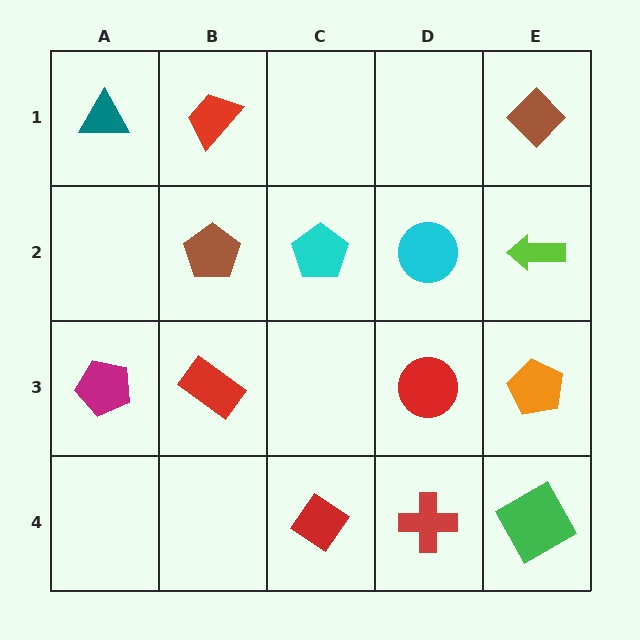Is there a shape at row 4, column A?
No, that cell is empty.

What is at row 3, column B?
A red rectangle.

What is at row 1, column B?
A red trapezoid.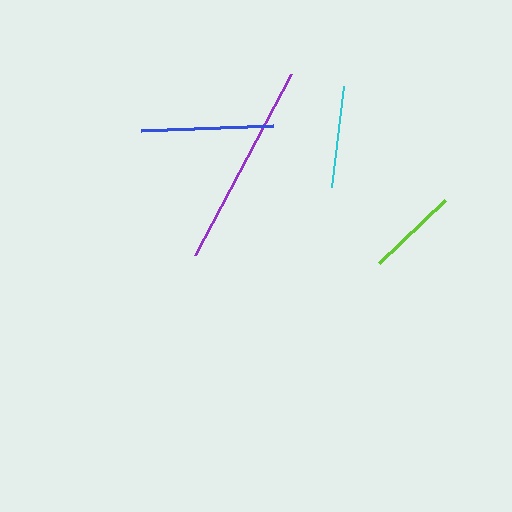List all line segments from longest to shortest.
From longest to shortest: purple, blue, cyan, lime.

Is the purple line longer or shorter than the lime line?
The purple line is longer than the lime line.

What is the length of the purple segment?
The purple segment is approximately 205 pixels long.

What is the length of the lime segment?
The lime segment is approximately 91 pixels long.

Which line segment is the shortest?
The lime line is the shortest at approximately 91 pixels.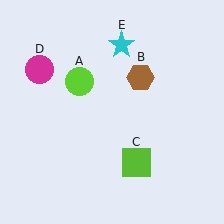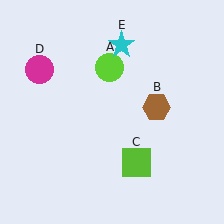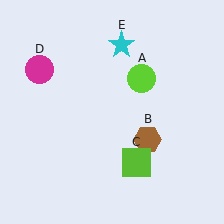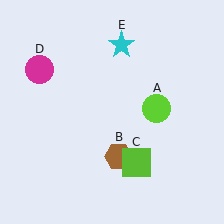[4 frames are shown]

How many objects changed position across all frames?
2 objects changed position: lime circle (object A), brown hexagon (object B).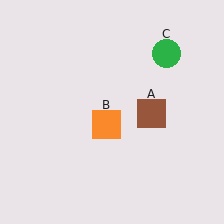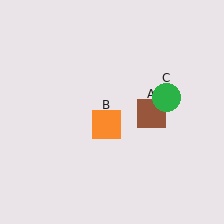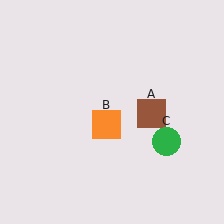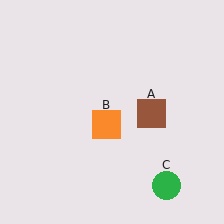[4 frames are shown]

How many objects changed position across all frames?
1 object changed position: green circle (object C).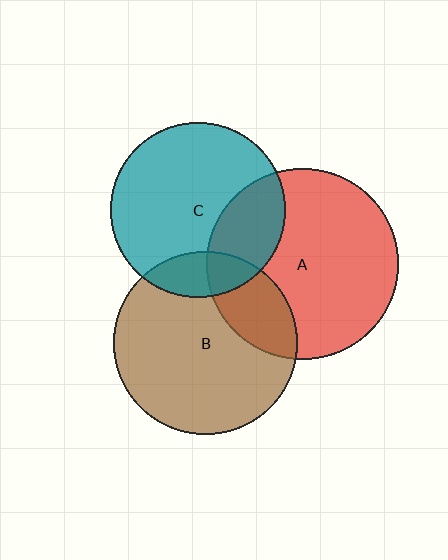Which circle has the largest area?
Circle A (red).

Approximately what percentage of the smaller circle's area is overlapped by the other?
Approximately 15%.